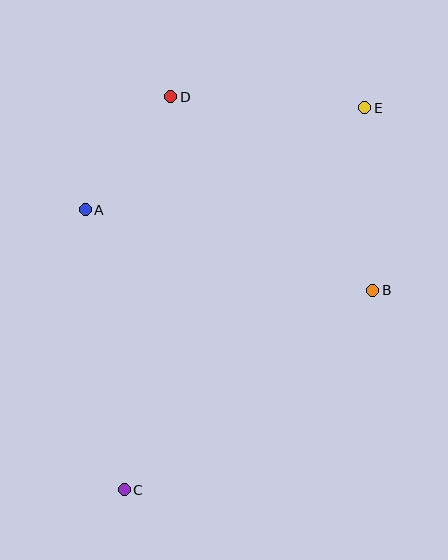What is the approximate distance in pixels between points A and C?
The distance between A and C is approximately 282 pixels.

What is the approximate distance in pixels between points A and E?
The distance between A and E is approximately 298 pixels.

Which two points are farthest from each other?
Points C and E are farthest from each other.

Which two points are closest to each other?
Points A and D are closest to each other.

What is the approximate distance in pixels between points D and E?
The distance between D and E is approximately 195 pixels.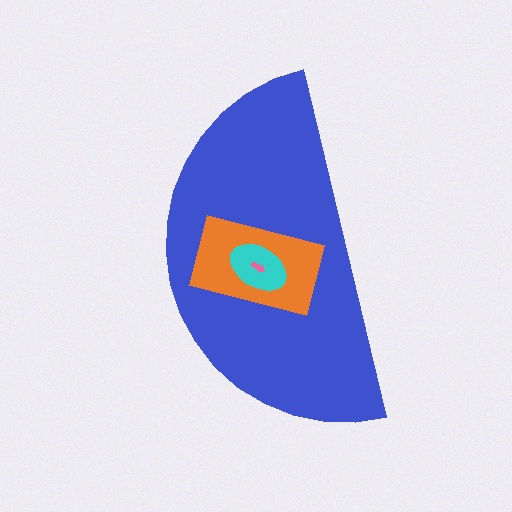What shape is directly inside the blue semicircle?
The orange rectangle.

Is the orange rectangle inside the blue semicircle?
Yes.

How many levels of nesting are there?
4.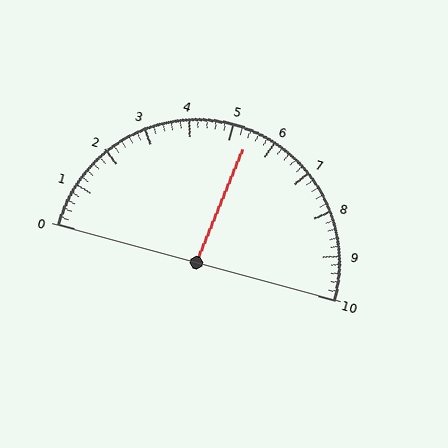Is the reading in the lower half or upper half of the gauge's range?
The reading is in the upper half of the range (0 to 10).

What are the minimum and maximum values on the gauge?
The gauge ranges from 0 to 10.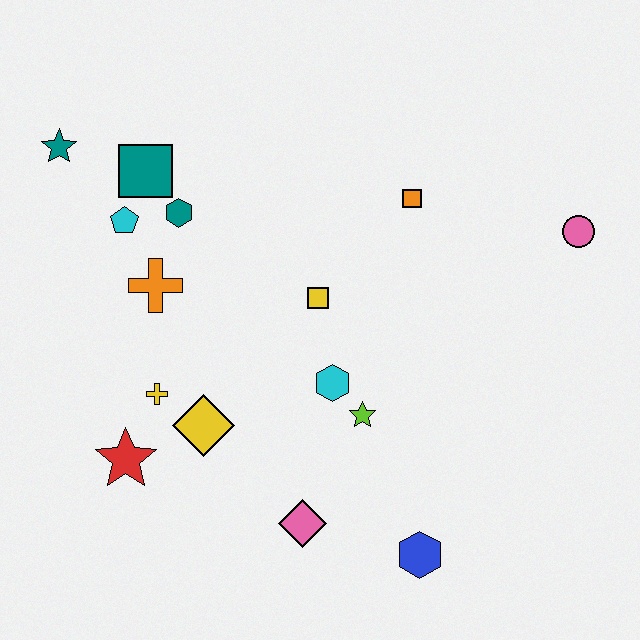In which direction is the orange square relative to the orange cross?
The orange square is to the right of the orange cross.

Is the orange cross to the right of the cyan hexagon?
No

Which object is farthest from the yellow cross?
The pink circle is farthest from the yellow cross.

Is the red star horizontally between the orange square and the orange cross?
No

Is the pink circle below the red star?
No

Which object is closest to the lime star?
The cyan hexagon is closest to the lime star.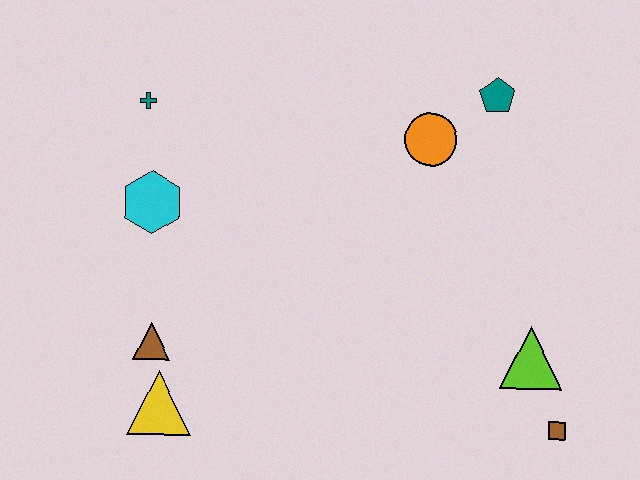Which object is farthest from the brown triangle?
The teal pentagon is farthest from the brown triangle.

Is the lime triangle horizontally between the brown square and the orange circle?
Yes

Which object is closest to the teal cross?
The cyan hexagon is closest to the teal cross.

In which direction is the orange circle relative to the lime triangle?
The orange circle is above the lime triangle.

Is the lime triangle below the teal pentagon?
Yes